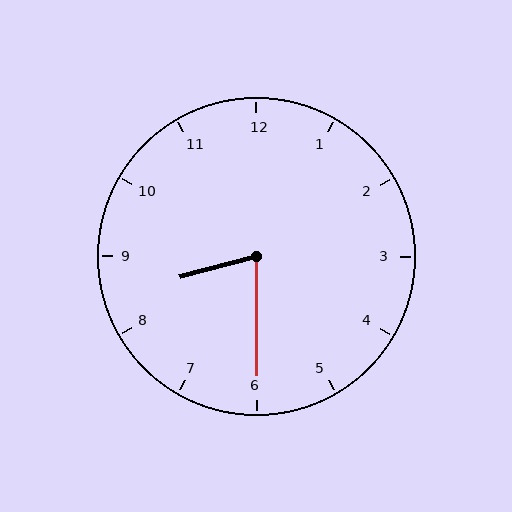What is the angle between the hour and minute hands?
Approximately 75 degrees.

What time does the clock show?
8:30.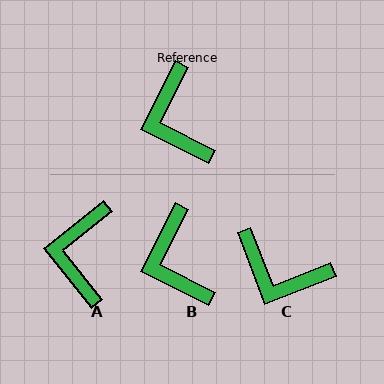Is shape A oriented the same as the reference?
No, it is off by about 24 degrees.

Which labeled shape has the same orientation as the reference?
B.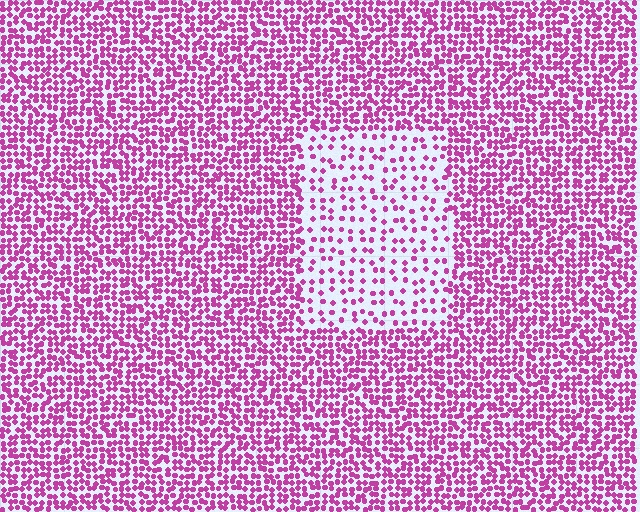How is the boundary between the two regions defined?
The boundary is defined by a change in element density (approximately 2.4x ratio). All elements are the same color, size, and shape.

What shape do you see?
I see a rectangle.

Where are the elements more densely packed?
The elements are more densely packed outside the rectangle boundary.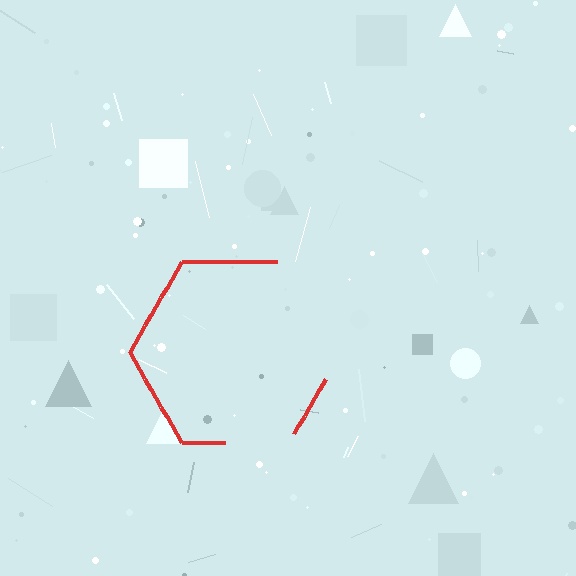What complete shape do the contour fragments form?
The contour fragments form a hexagon.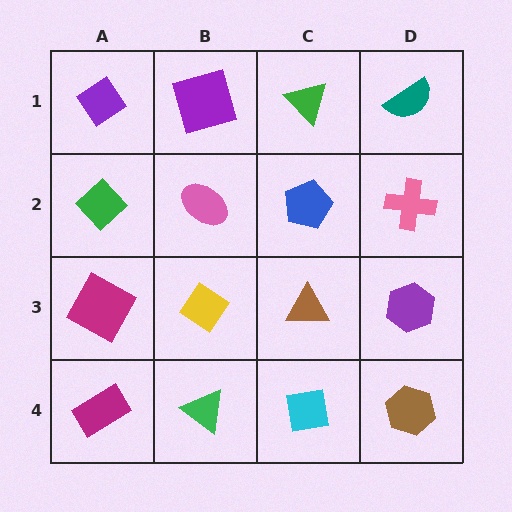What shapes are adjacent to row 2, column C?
A green triangle (row 1, column C), a brown triangle (row 3, column C), a pink ellipse (row 2, column B), a pink cross (row 2, column D).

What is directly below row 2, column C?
A brown triangle.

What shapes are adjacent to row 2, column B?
A purple square (row 1, column B), a yellow diamond (row 3, column B), a green diamond (row 2, column A), a blue pentagon (row 2, column C).